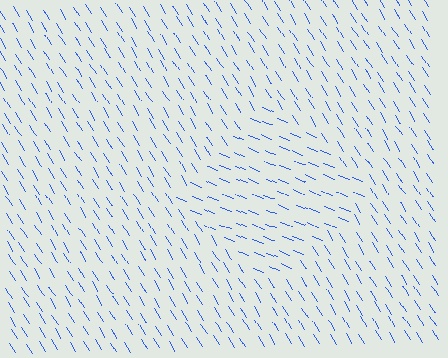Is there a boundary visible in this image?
Yes, there is a texture boundary formed by a change in line orientation.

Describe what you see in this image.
The image is filled with small blue line segments. A diamond region in the image has lines oriented differently from the surrounding lines, creating a visible texture boundary.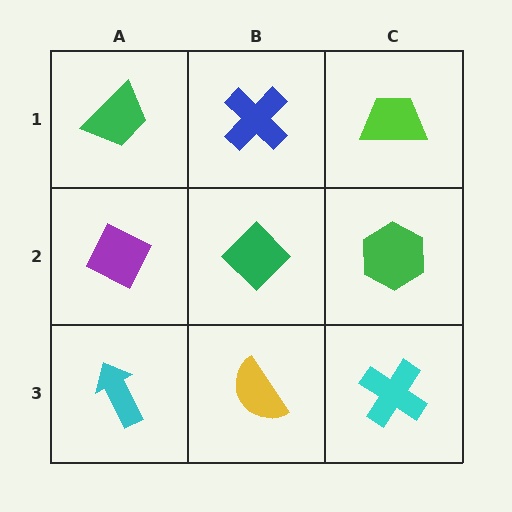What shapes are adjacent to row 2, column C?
A lime trapezoid (row 1, column C), a cyan cross (row 3, column C), a green diamond (row 2, column B).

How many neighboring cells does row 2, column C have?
3.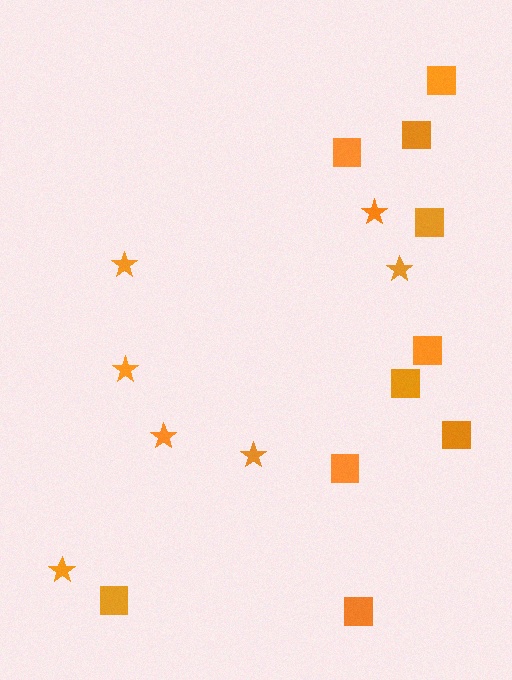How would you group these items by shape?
There are 2 groups: one group of squares (10) and one group of stars (7).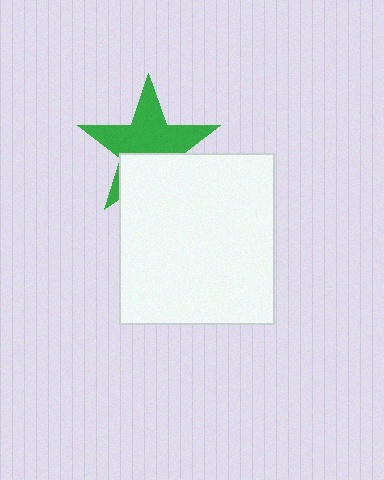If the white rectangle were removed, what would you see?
You would see the complete green star.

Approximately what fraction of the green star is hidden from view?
Roughly 36% of the green star is hidden behind the white rectangle.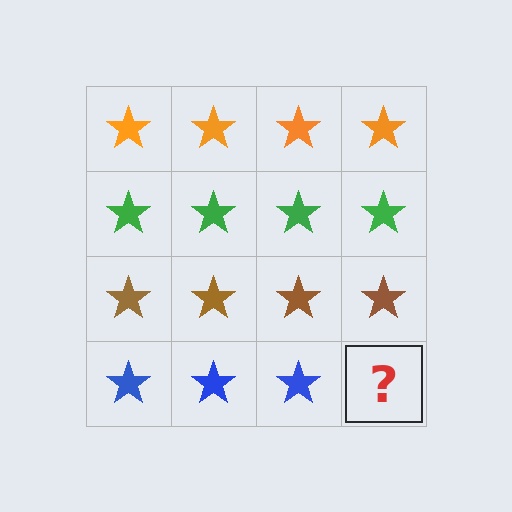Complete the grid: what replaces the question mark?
The question mark should be replaced with a blue star.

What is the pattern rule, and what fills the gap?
The rule is that each row has a consistent color. The gap should be filled with a blue star.